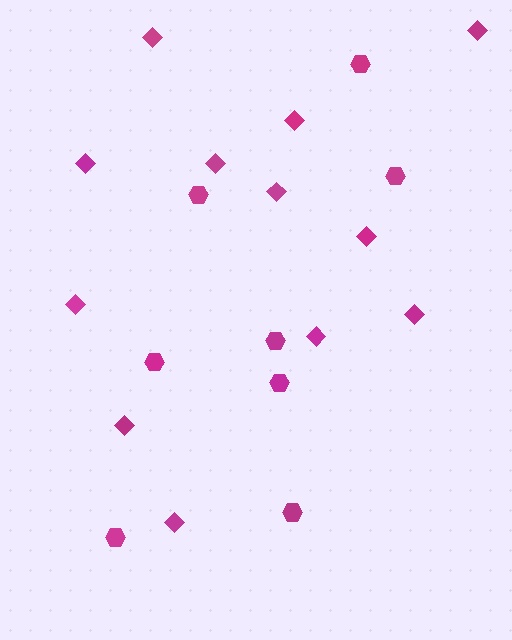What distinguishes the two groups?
There are 2 groups: one group of diamonds (12) and one group of hexagons (8).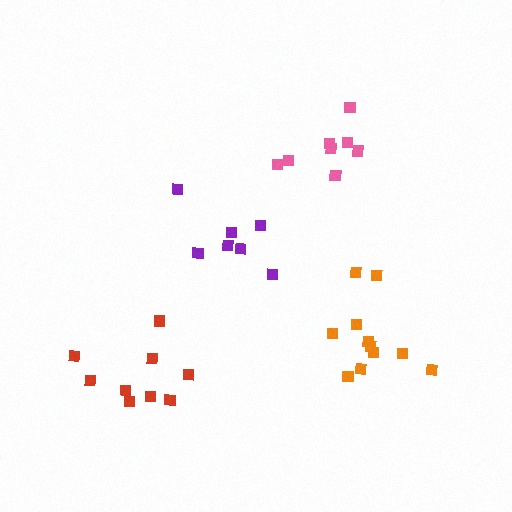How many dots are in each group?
Group 1: 11 dots, Group 2: 7 dots, Group 3: 8 dots, Group 4: 9 dots (35 total).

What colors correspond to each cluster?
The clusters are colored: orange, purple, pink, red.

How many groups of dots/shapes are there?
There are 4 groups.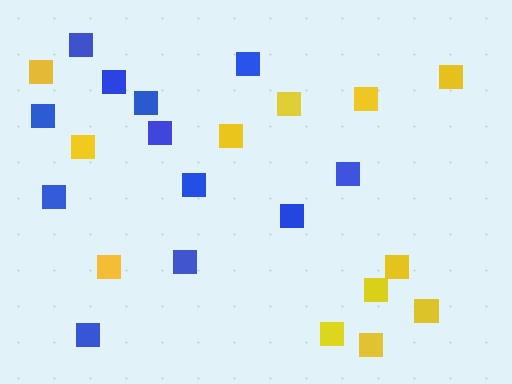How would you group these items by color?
There are 2 groups: one group of yellow squares (12) and one group of blue squares (12).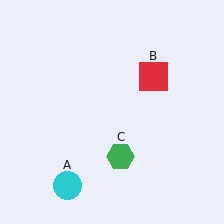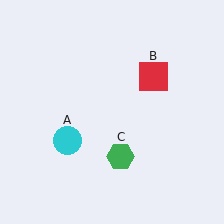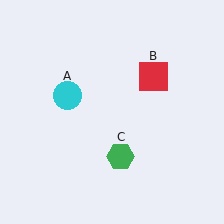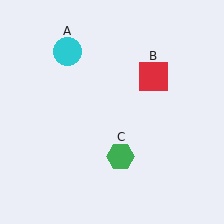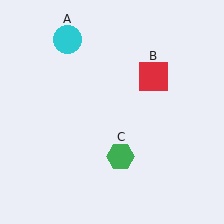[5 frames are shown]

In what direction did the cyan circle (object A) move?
The cyan circle (object A) moved up.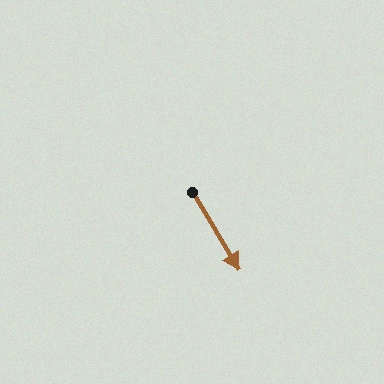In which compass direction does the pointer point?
Southeast.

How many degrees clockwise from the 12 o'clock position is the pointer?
Approximately 149 degrees.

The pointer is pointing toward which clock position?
Roughly 5 o'clock.